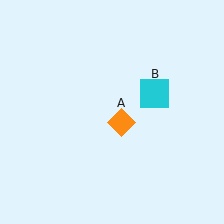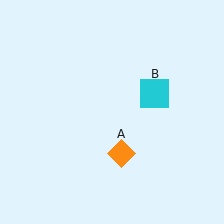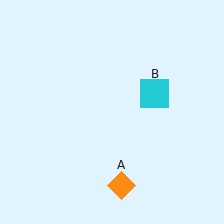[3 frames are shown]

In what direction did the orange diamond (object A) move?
The orange diamond (object A) moved down.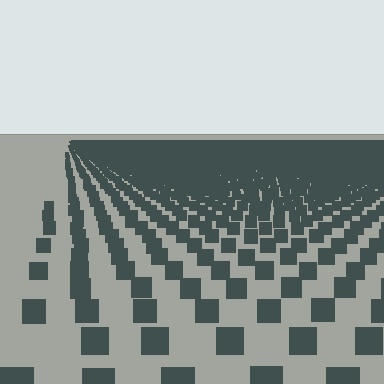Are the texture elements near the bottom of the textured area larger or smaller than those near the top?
Larger. Near the bottom, elements are closer to the viewer and appear at a bigger on-screen size.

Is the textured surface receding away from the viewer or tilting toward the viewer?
The surface is receding away from the viewer. Texture elements get smaller and denser toward the top.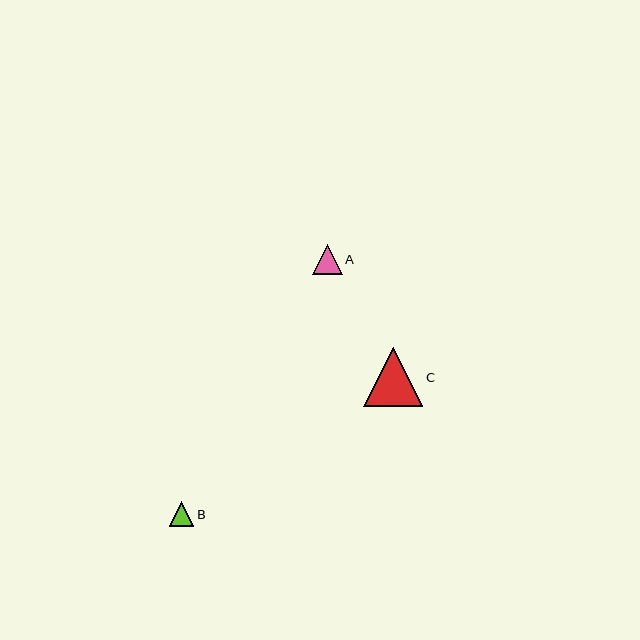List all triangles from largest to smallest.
From largest to smallest: C, A, B.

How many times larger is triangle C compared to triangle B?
Triangle C is approximately 2.4 times the size of triangle B.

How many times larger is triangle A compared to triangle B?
Triangle A is approximately 1.2 times the size of triangle B.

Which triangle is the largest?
Triangle C is the largest with a size of approximately 59 pixels.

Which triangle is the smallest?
Triangle B is the smallest with a size of approximately 24 pixels.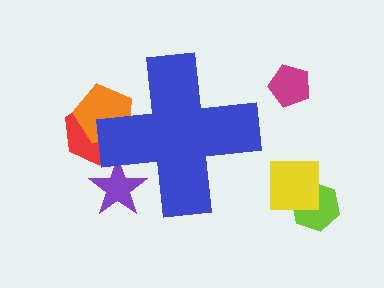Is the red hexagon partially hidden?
Yes, the red hexagon is partially hidden behind the blue cross.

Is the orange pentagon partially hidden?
Yes, the orange pentagon is partially hidden behind the blue cross.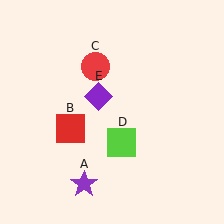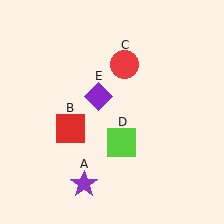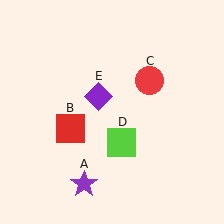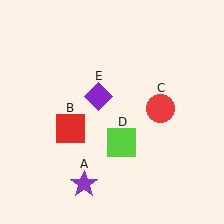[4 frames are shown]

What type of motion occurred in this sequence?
The red circle (object C) rotated clockwise around the center of the scene.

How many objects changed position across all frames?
1 object changed position: red circle (object C).